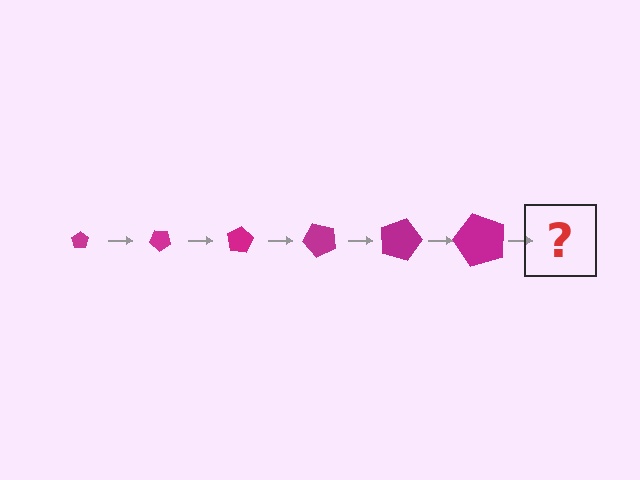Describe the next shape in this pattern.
It should be a pentagon, larger than the previous one and rotated 240 degrees from the start.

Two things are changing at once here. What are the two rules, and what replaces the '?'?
The two rules are that the pentagon grows larger each step and it rotates 40 degrees each step. The '?' should be a pentagon, larger than the previous one and rotated 240 degrees from the start.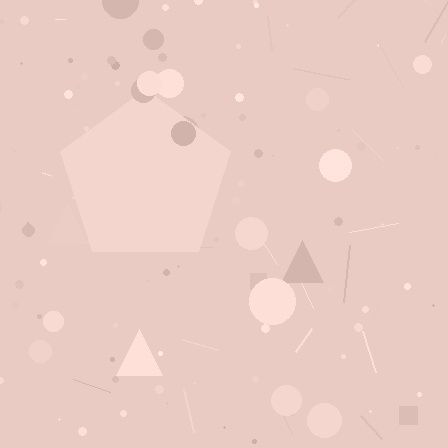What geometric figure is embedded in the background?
A pentagon is embedded in the background.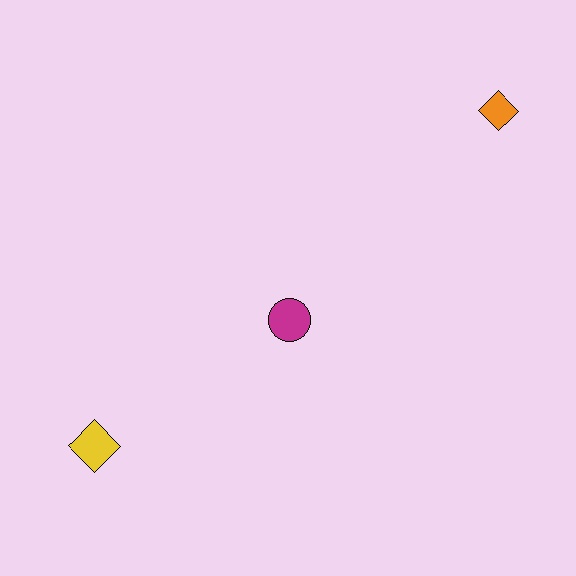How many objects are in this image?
There are 3 objects.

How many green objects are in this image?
There are no green objects.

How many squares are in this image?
There are no squares.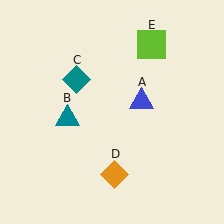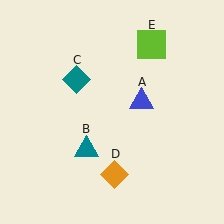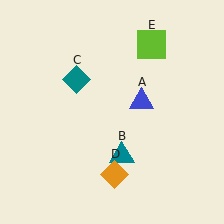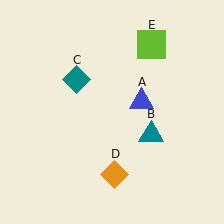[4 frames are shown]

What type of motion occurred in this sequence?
The teal triangle (object B) rotated counterclockwise around the center of the scene.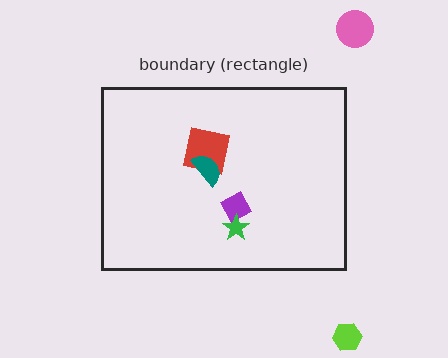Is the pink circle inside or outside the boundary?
Outside.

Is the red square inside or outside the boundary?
Inside.